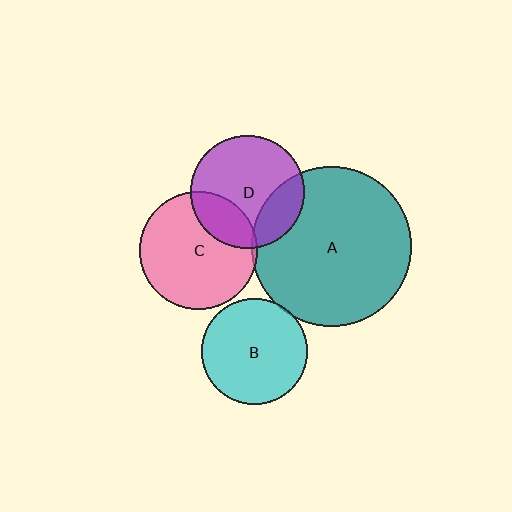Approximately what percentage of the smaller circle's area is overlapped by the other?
Approximately 5%.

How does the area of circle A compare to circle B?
Approximately 2.3 times.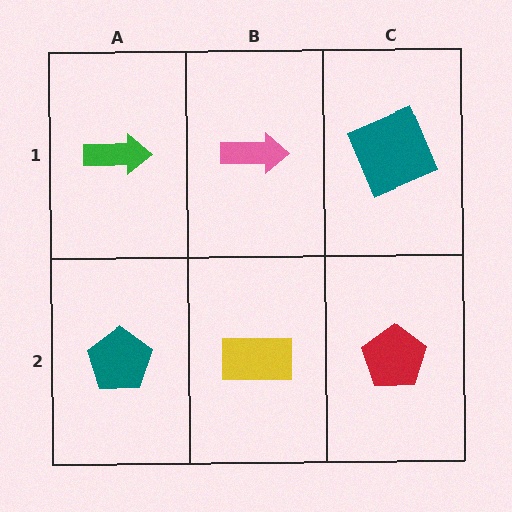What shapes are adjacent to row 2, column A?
A green arrow (row 1, column A), a yellow rectangle (row 2, column B).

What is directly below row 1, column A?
A teal pentagon.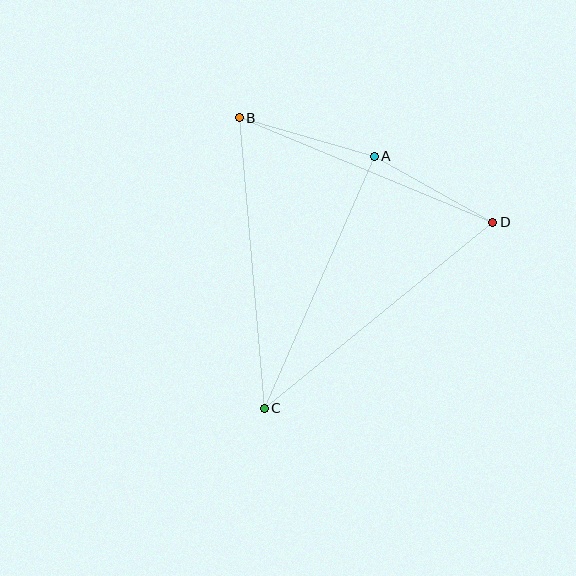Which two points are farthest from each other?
Points C and D are farthest from each other.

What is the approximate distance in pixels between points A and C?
The distance between A and C is approximately 275 pixels.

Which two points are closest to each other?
Points A and D are closest to each other.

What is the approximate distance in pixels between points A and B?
The distance between A and B is approximately 141 pixels.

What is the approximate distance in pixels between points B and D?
The distance between B and D is approximately 275 pixels.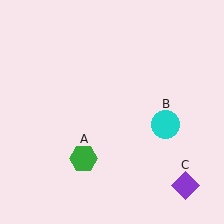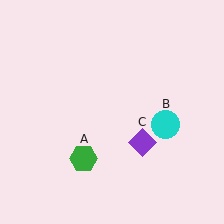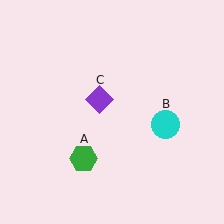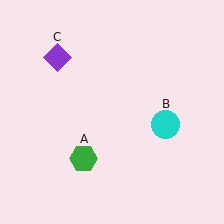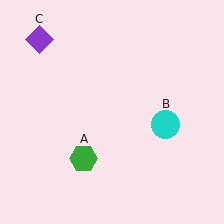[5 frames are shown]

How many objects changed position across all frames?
1 object changed position: purple diamond (object C).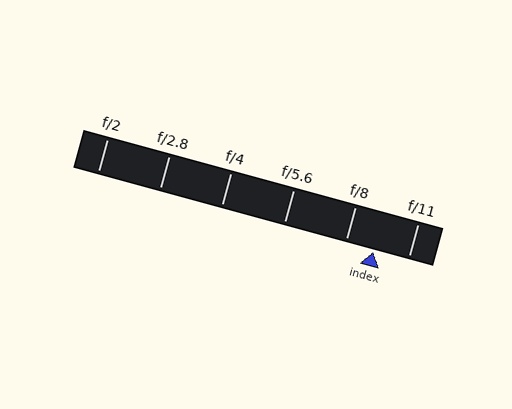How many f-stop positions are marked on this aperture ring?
There are 6 f-stop positions marked.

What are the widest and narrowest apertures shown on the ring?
The widest aperture shown is f/2 and the narrowest is f/11.